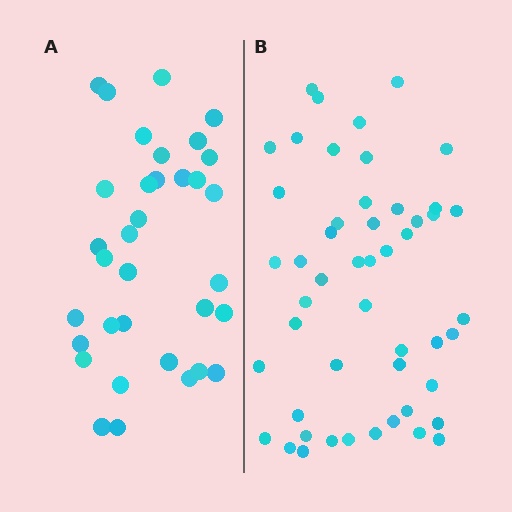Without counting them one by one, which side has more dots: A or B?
Region B (the right region) has more dots.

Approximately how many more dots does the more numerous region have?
Region B has approximately 15 more dots than region A.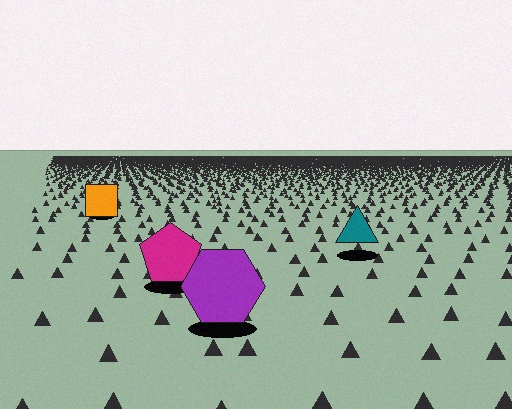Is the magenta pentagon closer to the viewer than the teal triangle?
Yes. The magenta pentagon is closer — you can tell from the texture gradient: the ground texture is coarser near it.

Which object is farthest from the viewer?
The orange square is farthest from the viewer. It appears smaller and the ground texture around it is denser.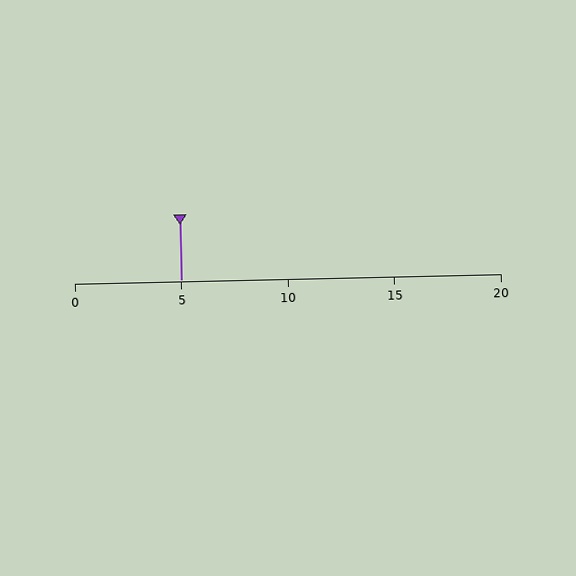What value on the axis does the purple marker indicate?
The marker indicates approximately 5.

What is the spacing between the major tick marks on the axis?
The major ticks are spaced 5 apart.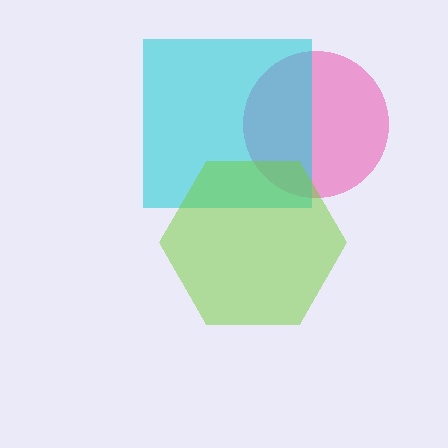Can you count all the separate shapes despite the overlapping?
Yes, there are 3 separate shapes.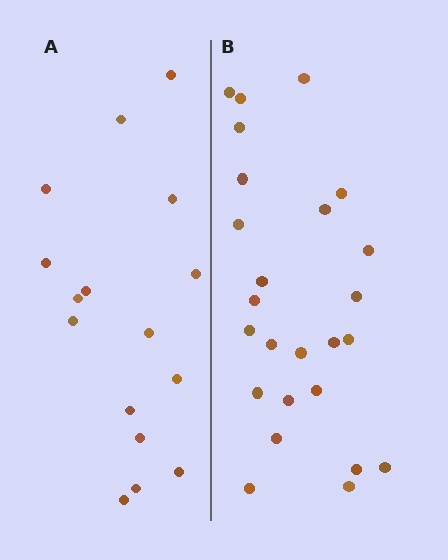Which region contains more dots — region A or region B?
Region B (the right region) has more dots.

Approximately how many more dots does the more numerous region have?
Region B has roughly 8 or so more dots than region A.